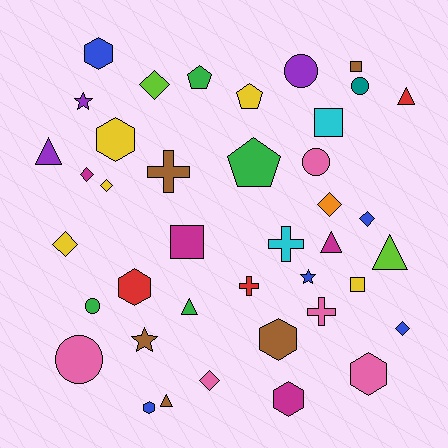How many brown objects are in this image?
There are 5 brown objects.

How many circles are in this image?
There are 5 circles.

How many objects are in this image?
There are 40 objects.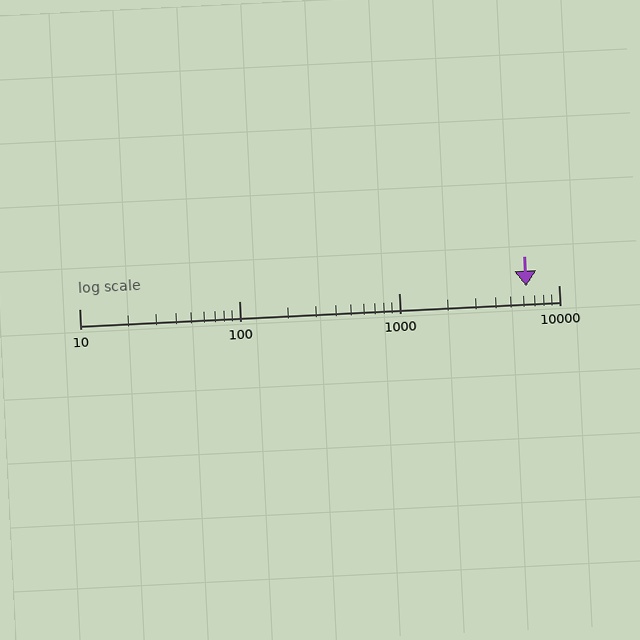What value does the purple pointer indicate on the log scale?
The pointer indicates approximately 6300.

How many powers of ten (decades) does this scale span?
The scale spans 3 decades, from 10 to 10000.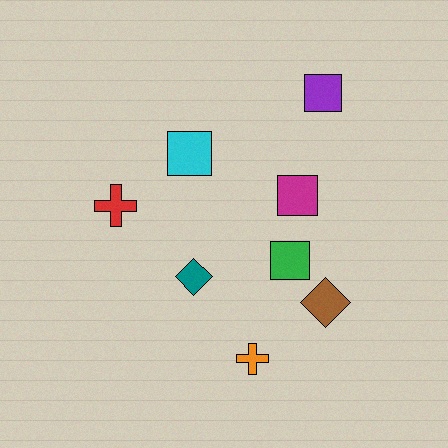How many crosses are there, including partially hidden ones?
There are 2 crosses.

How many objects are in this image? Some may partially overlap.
There are 8 objects.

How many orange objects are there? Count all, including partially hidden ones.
There is 1 orange object.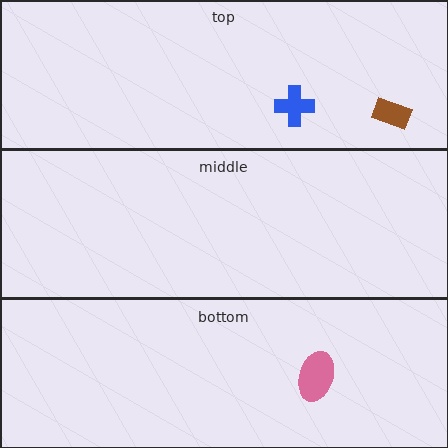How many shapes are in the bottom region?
1.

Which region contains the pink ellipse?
The bottom region.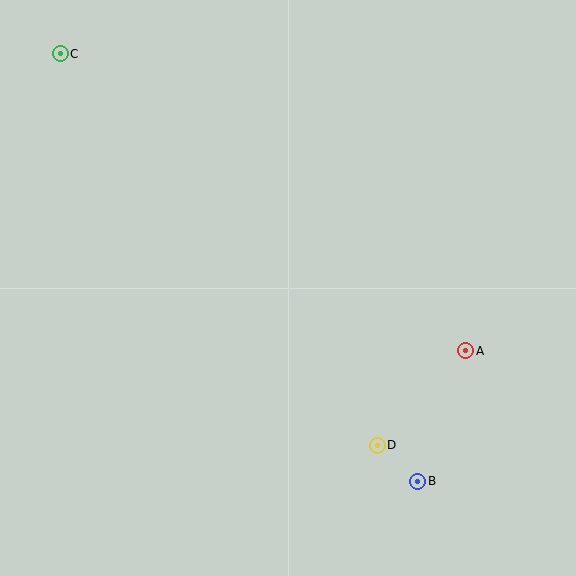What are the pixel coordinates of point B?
Point B is at (418, 481).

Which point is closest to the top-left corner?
Point C is closest to the top-left corner.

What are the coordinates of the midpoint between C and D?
The midpoint between C and D is at (219, 250).